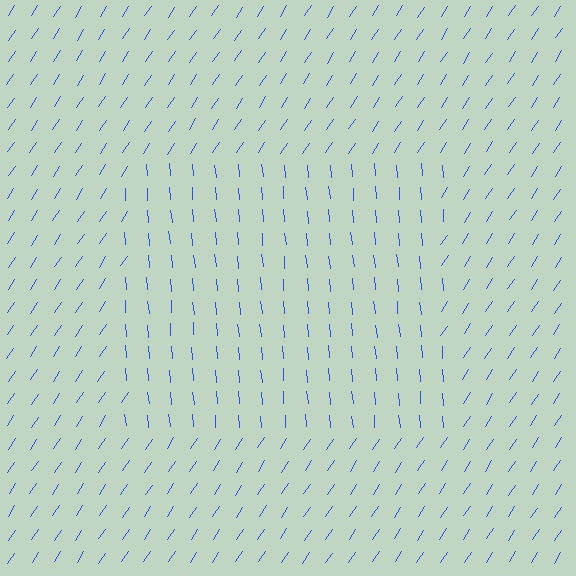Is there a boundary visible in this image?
Yes, there is a texture boundary formed by a change in line orientation.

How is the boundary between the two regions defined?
The boundary is defined purely by a change in line orientation (approximately 38 degrees difference). All lines are the same color and thickness.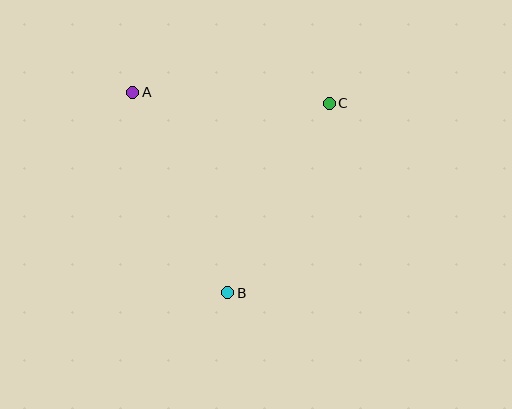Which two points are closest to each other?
Points A and C are closest to each other.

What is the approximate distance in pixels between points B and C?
The distance between B and C is approximately 215 pixels.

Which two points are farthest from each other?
Points A and B are farthest from each other.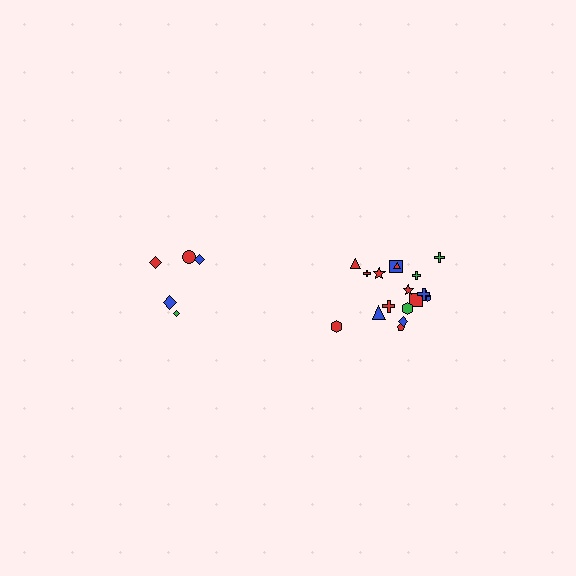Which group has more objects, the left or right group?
The right group.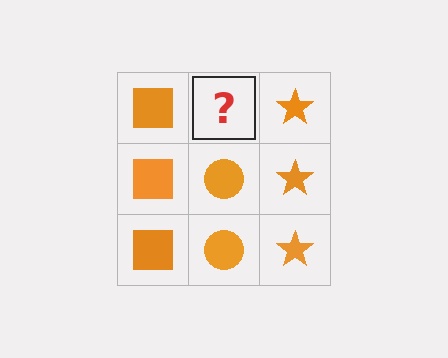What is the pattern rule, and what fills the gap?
The rule is that each column has a consistent shape. The gap should be filled with an orange circle.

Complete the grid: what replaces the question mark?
The question mark should be replaced with an orange circle.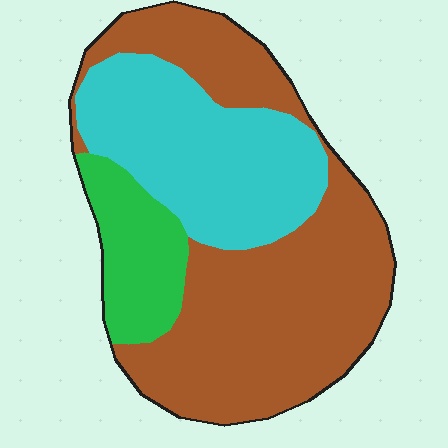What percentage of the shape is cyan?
Cyan takes up about one third (1/3) of the shape.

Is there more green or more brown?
Brown.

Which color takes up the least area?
Green, at roughly 15%.